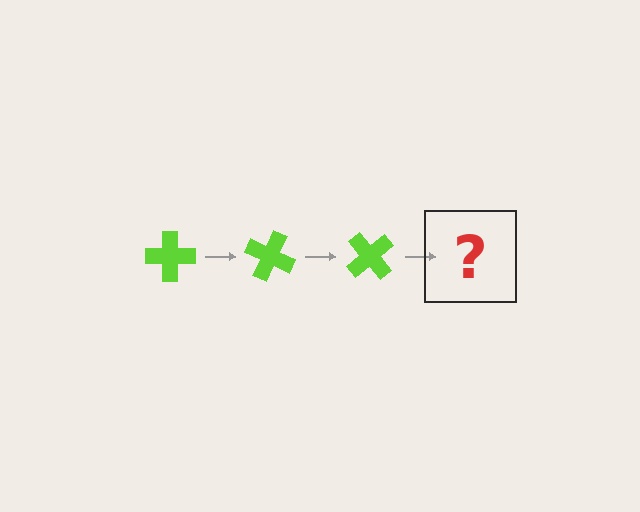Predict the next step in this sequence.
The next step is a lime cross rotated 75 degrees.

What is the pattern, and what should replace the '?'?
The pattern is that the cross rotates 25 degrees each step. The '?' should be a lime cross rotated 75 degrees.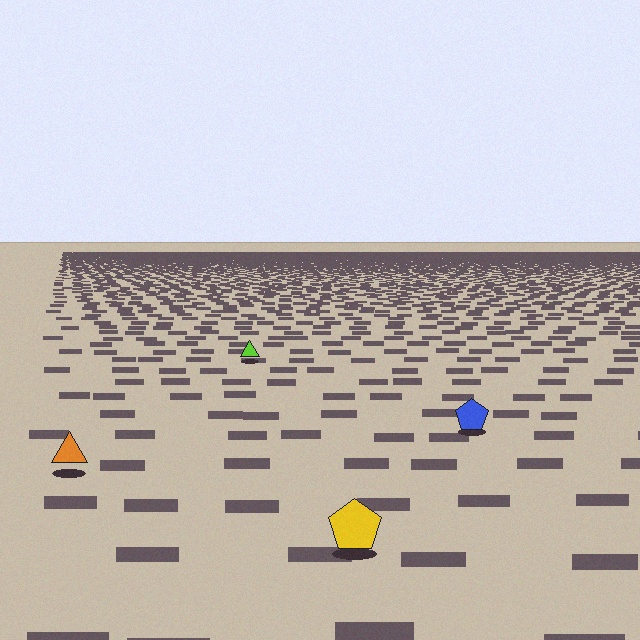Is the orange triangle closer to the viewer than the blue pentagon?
Yes. The orange triangle is closer — you can tell from the texture gradient: the ground texture is coarser near it.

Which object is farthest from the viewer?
The lime triangle is farthest from the viewer. It appears smaller and the ground texture around it is denser.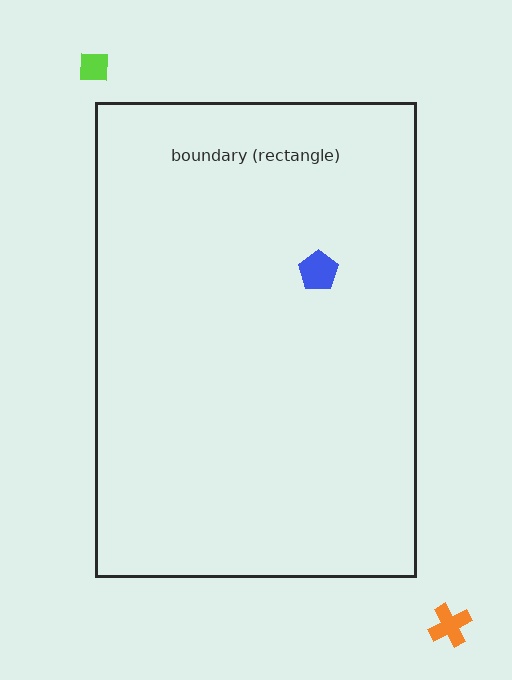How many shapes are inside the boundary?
1 inside, 2 outside.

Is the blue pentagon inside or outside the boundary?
Inside.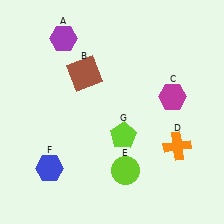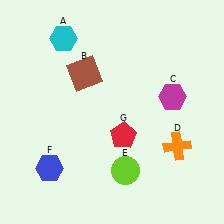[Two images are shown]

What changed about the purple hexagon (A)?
In Image 1, A is purple. In Image 2, it changed to cyan.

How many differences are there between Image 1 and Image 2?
There are 2 differences between the two images.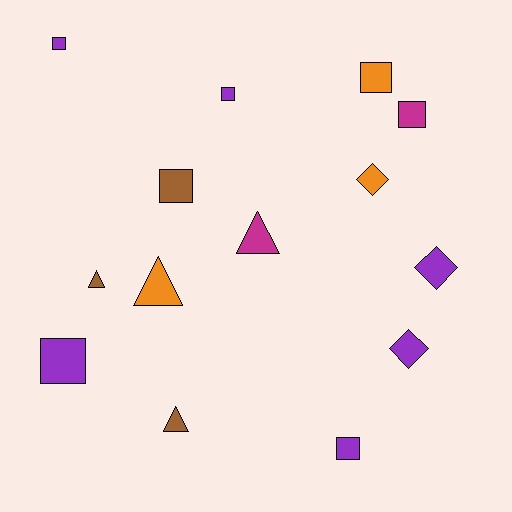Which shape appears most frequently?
Square, with 7 objects.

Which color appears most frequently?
Purple, with 6 objects.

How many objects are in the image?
There are 14 objects.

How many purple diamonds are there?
There are 2 purple diamonds.